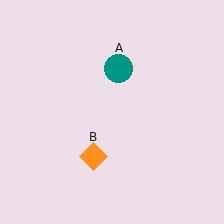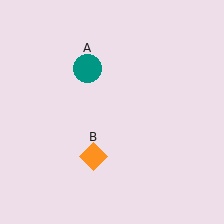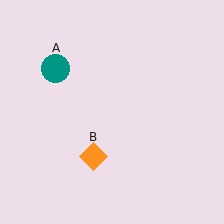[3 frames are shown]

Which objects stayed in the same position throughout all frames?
Orange diamond (object B) remained stationary.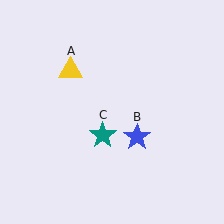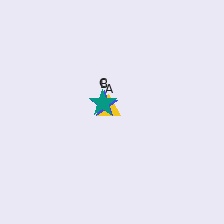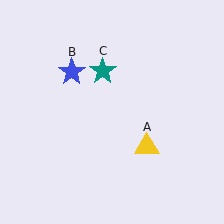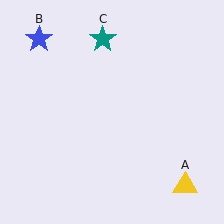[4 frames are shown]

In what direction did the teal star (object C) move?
The teal star (object C) moved up.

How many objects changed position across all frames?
3 objects changed position: yellow triangle (object A), blue star (object B), teal star (object C).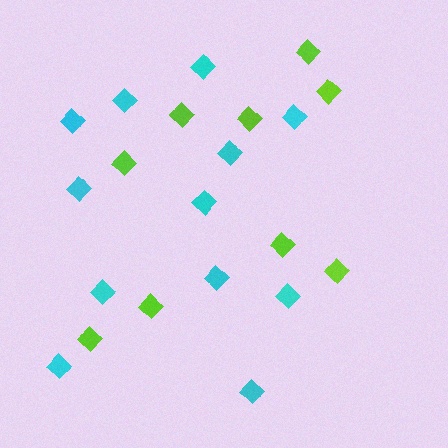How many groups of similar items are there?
There are 2 groups: one group of lime diamonds (9) and one group of cyan diamonds (12).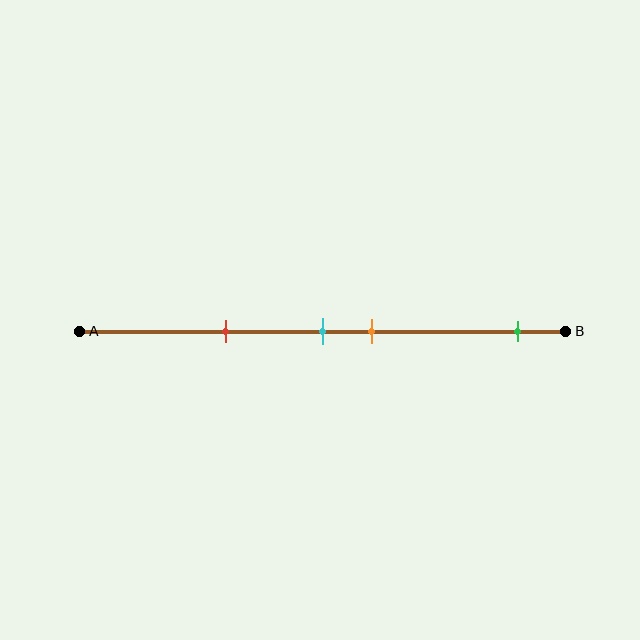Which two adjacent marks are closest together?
The cyan and orange marks are the closest adjacent pair.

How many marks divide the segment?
There are 4 marks dividing the segment.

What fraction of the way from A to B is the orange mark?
The orange mark is approximately 60% (0.6) of the way from A to B.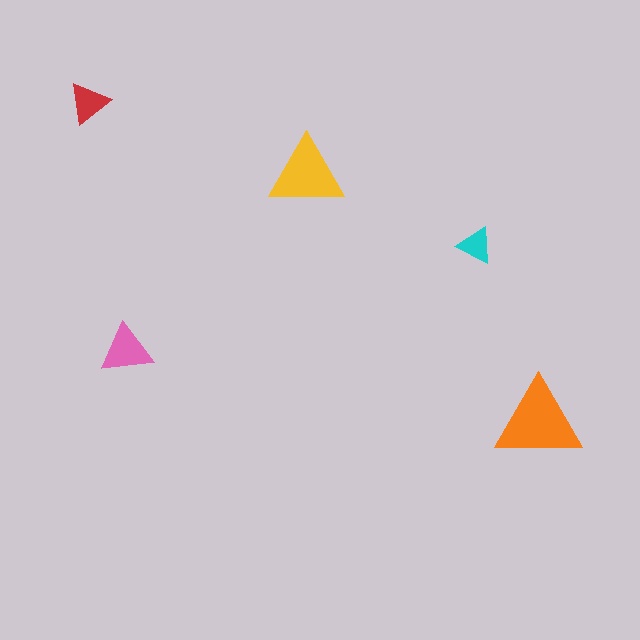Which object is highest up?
The red triangle is topmost.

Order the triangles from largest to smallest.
the orange one, the yellow one, the pink one, the red one, the cyan one.